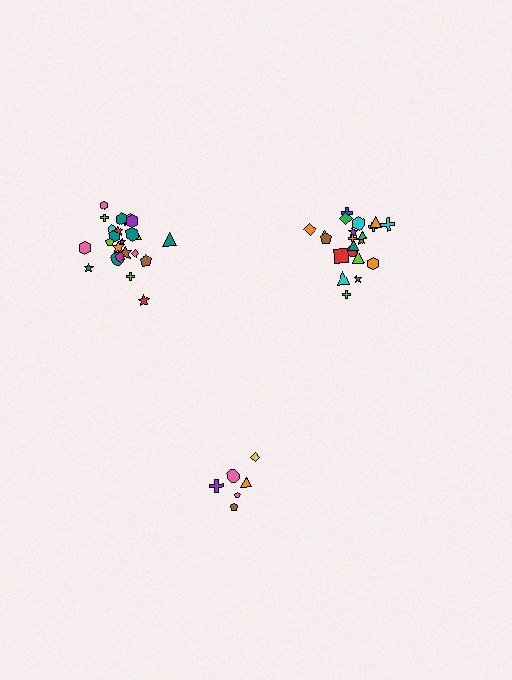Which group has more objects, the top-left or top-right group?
The top-left group.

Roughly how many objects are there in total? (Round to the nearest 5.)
Roughly 55 objects in total.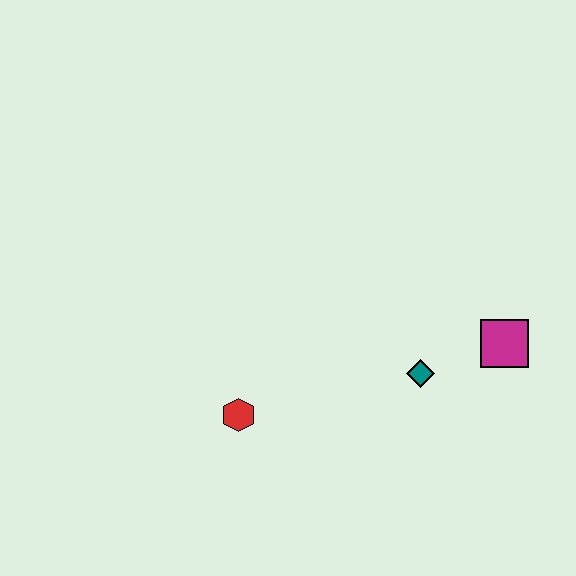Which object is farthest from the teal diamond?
The red hexagon is farthest from the teal diamond.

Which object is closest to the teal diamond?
The magenta square is closest to the teal diamond.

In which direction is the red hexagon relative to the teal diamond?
The red hexagon is to the left of the teal diamond.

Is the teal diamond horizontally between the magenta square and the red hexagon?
Yes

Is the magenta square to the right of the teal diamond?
Yes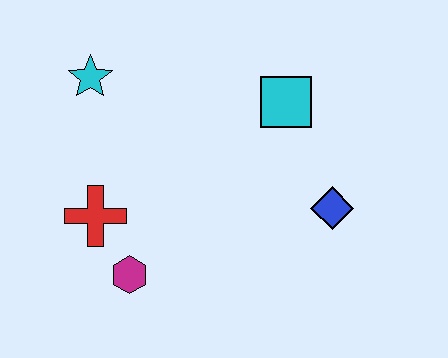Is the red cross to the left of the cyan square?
Yes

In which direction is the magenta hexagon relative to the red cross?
The magenta hexagon is below the red cross.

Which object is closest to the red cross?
The magenta hexagon is closest to the red cross.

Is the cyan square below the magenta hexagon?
No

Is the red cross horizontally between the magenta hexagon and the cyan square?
No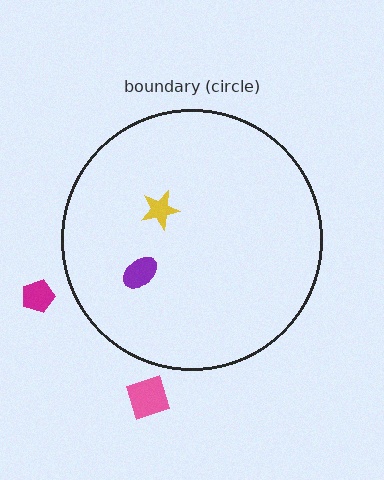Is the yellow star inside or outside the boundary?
Inside.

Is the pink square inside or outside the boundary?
Outside.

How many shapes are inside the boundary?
2 inside, 2 outside.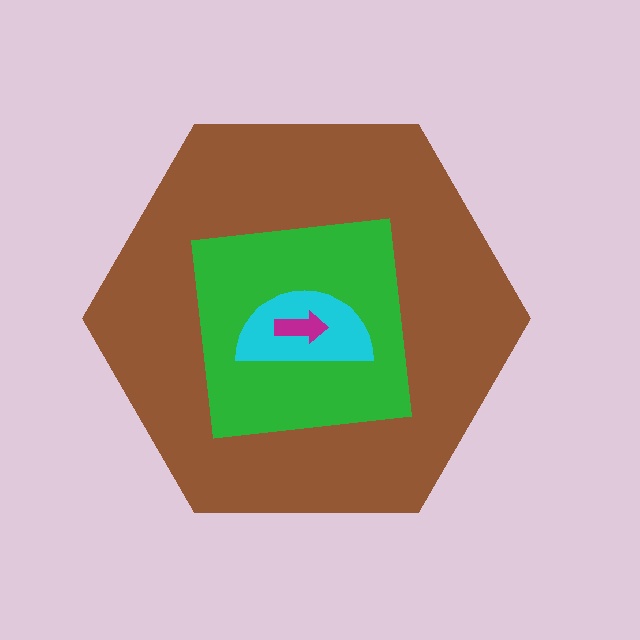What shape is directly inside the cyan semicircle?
The magenta arrow.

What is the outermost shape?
The brown hexagon.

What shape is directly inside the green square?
The cyan semicircle.